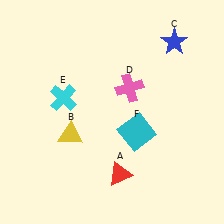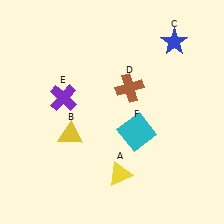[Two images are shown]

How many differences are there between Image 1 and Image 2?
There are 3 differences between the two images.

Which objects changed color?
A changed from red to yellow. D changed from pink to brown. E changed from cyan to purple.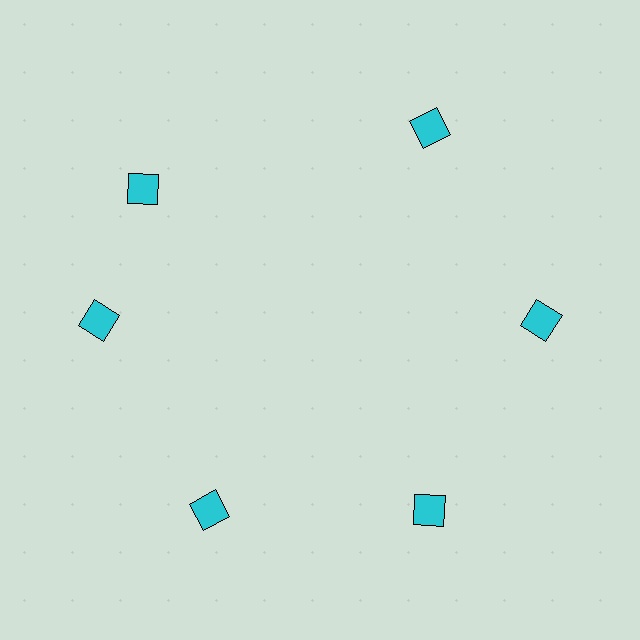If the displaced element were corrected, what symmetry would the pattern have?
It would have 6-fold rotational symmetry — the pattern would map onto itself every 60 degrees.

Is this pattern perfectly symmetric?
No. The 6 cyan diamonds are arranged in a ring, but one element near the 11 o'clock position is rotated out of alignment along the ring, breaking the 6-fold rotational symmetry.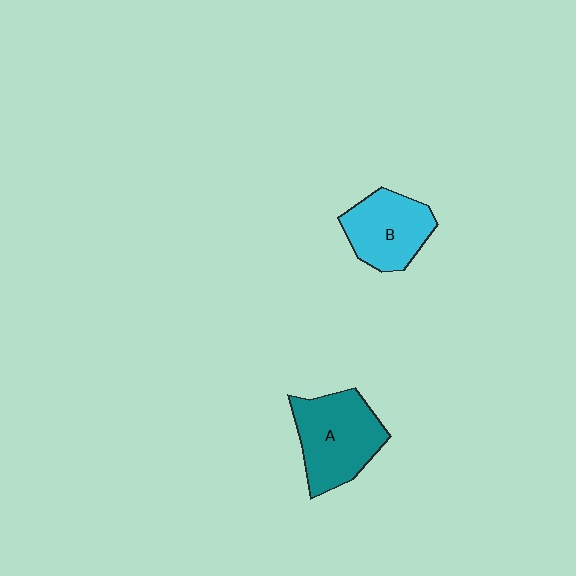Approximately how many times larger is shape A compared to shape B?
Approximately 1.2 times.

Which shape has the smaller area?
Shape B (cyan).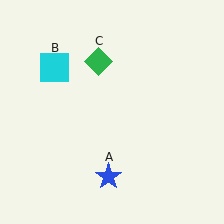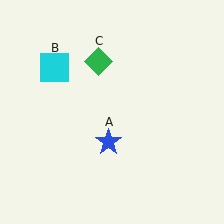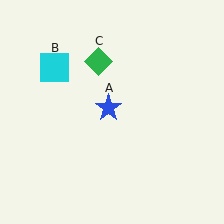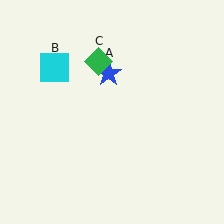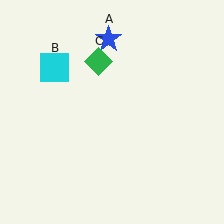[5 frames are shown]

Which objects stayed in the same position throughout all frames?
Cyan square (object B) and green diamond (object C) remained stationary.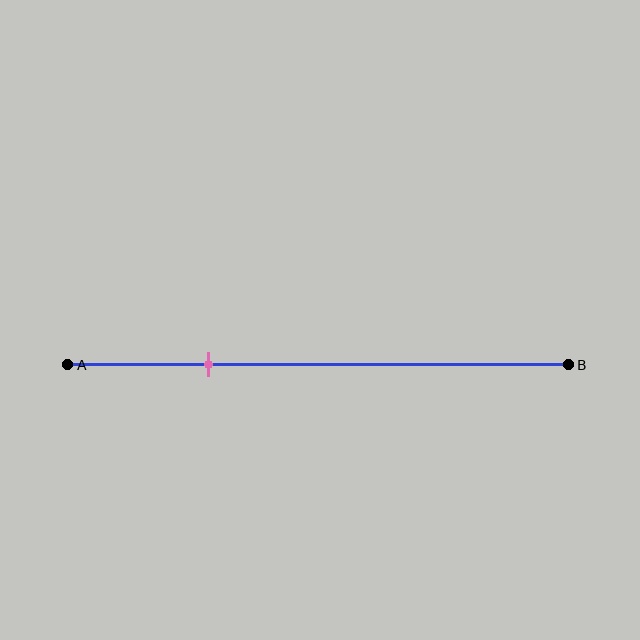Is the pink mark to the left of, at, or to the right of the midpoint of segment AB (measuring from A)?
The pink mark is to the left of the midpoint of segment AB.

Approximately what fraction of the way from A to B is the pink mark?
The pink mark is approximately 30% of the way from A to B.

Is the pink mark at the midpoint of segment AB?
No, the mark is at about 30% from A, not at the 50% midpoint.